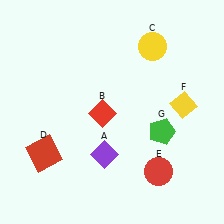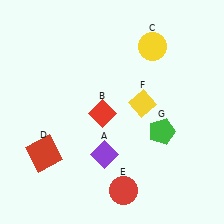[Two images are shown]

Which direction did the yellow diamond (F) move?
The yellow diamond (F) moved left.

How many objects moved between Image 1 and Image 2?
2 objects moved between the two images.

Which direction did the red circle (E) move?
The red circle (E) moved left.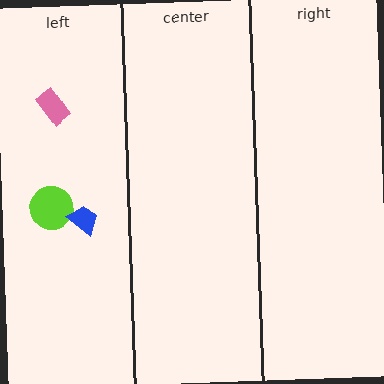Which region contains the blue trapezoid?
The left region.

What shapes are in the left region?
The pink rectangle, the lime circle, the blue trapezoid.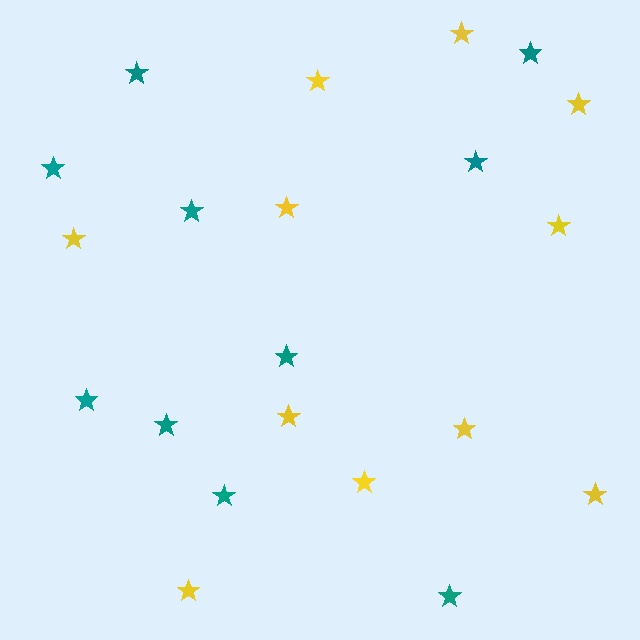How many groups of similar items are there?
There are 2 groups: one group of yellow stars (11) and one group of teal stars (10).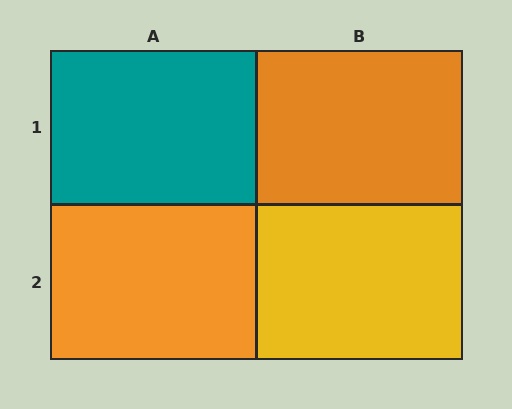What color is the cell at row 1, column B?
Orange.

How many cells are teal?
1 cell is teal.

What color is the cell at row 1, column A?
Teal.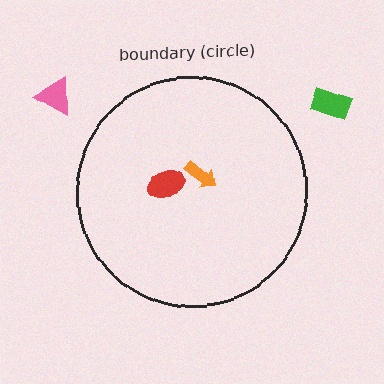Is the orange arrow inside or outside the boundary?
Inside.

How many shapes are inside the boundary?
2 inside, 2 outside.